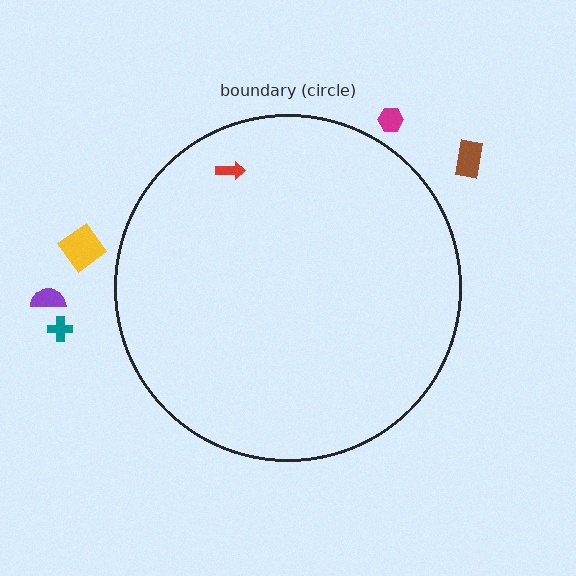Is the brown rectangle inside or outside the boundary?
Outside.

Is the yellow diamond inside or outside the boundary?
Outside.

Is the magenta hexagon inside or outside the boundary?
Outside.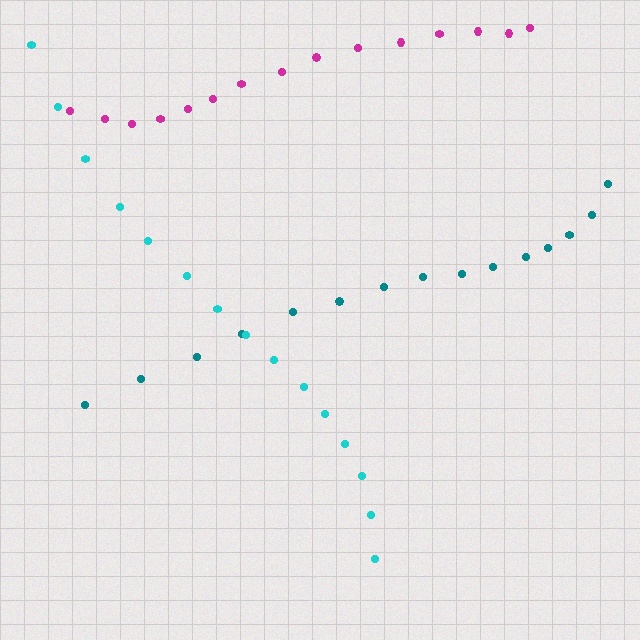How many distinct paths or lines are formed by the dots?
There are 3 distinct paths.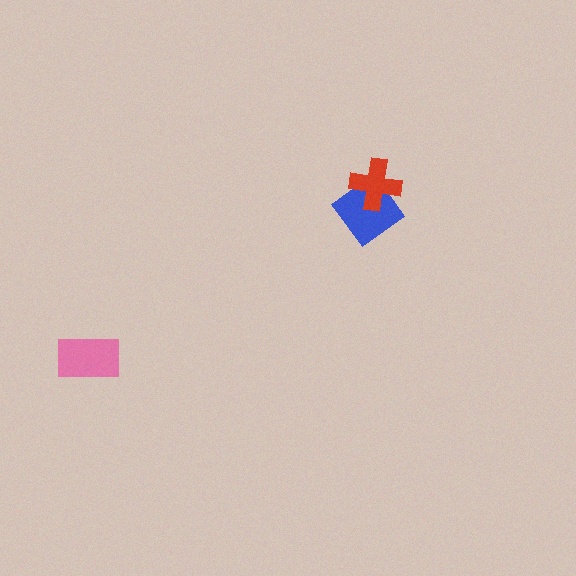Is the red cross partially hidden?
No, no other shape covers it.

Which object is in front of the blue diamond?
The red cross is in front of the blue diamond.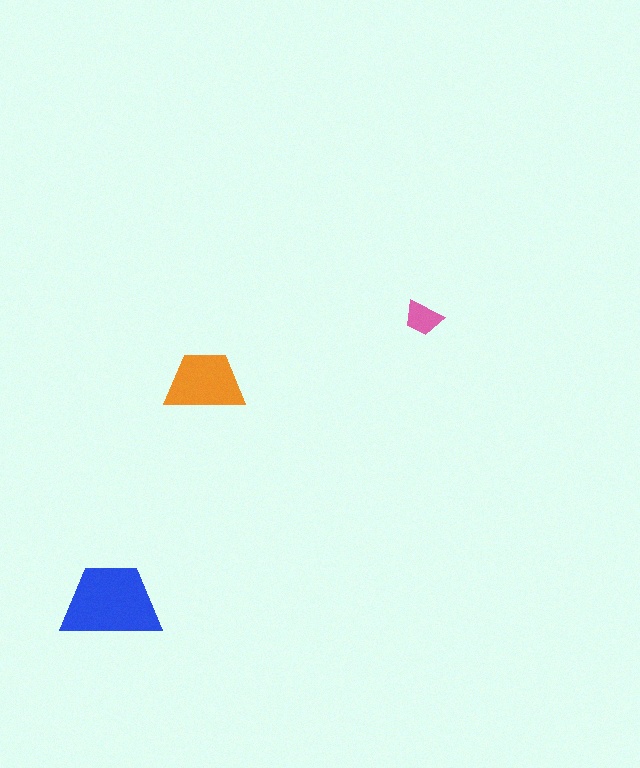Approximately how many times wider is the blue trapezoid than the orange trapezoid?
About 1.5 times wider.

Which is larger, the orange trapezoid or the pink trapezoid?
The orange one.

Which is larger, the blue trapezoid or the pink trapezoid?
The blue one.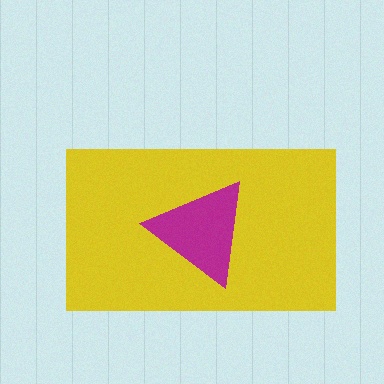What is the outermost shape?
The yellow rectangle.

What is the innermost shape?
The magenta triangle.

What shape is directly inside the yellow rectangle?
The magenta triangle.